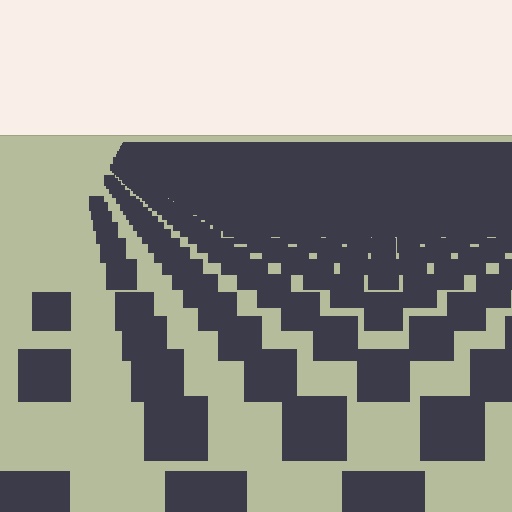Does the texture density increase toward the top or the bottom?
Density increases toward the top.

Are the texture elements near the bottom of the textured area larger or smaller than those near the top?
Larger. Near the bottom, elements are closer to the viewer and appear at a bigger on-screen size.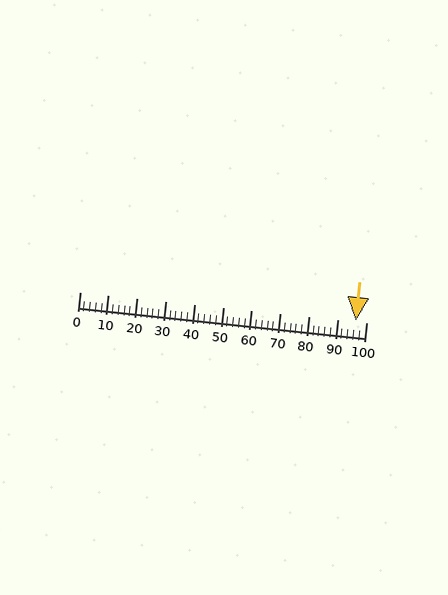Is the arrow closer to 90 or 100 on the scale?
The arrow is closer to 100.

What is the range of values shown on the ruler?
The ruler shows values from 0 to 100.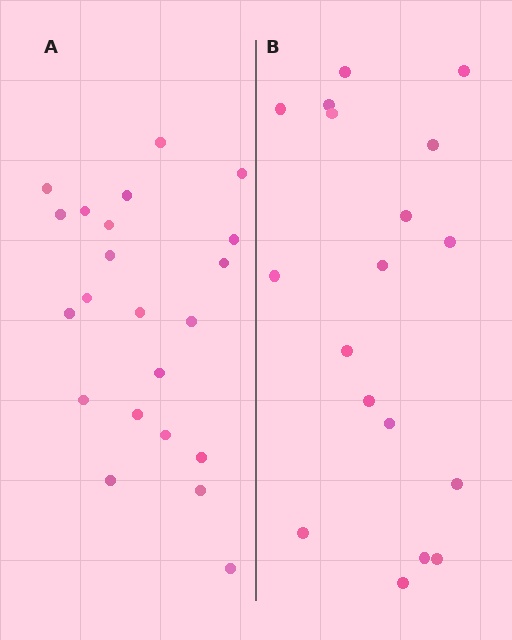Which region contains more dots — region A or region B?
Region A (the left region) has more dots.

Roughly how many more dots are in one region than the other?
Region A has about 4 more dots than region B.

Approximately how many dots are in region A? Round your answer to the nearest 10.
About 20 dots. (The exact count is 22, which rounds to 20.)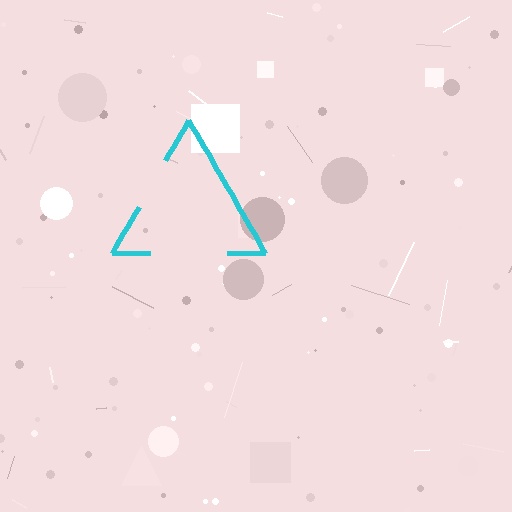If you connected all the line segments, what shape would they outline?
They would outline a triangle.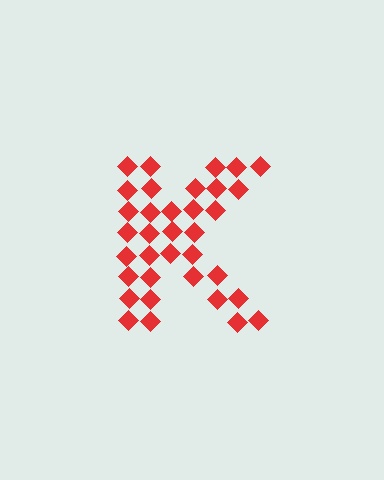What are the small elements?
The small elements are diamonds.